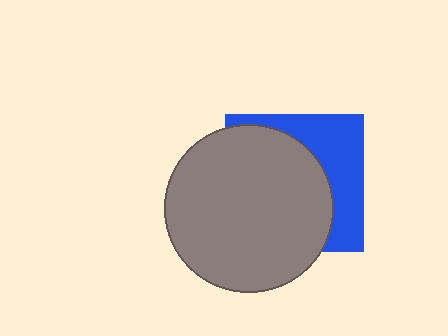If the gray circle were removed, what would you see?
You would see the complete blue square.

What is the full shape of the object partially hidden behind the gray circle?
The partially hidden object is a blue square.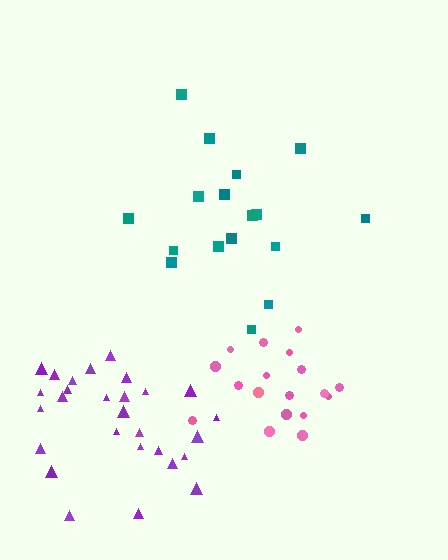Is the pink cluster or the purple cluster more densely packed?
Pink.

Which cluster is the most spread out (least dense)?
Teal.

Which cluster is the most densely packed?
Pink.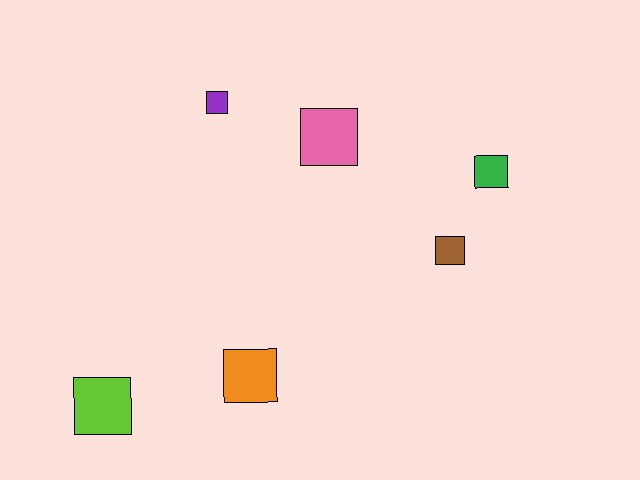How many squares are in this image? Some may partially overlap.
There are 6 squares.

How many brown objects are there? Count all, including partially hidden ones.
There is 1 brown object.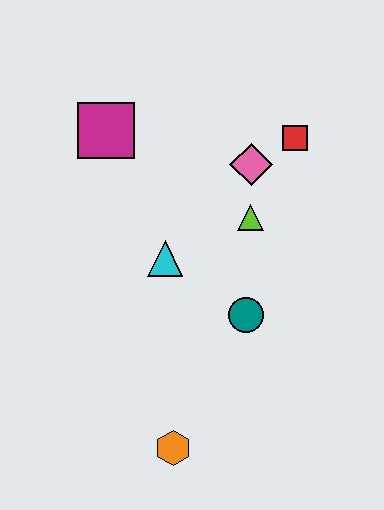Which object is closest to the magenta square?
The cyan triangle is closest to the magenta square.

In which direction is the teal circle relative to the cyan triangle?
The teal circle is to the right of the cyan triangle.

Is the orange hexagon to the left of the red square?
Yes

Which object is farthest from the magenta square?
The orange hexagon is farthest from the magenta square.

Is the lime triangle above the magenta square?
No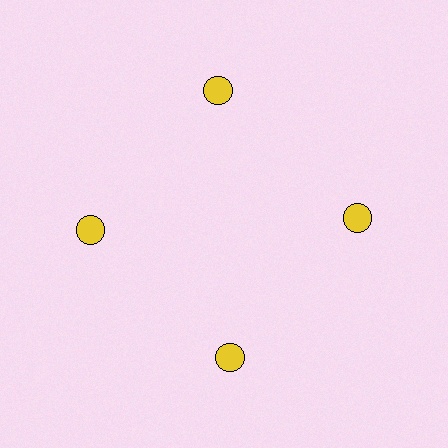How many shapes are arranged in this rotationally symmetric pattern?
There are 4 shapes, arranged in 4 groups of 1.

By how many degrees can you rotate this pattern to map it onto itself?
The pattern maps onto itself every 90 degrees of rotation.